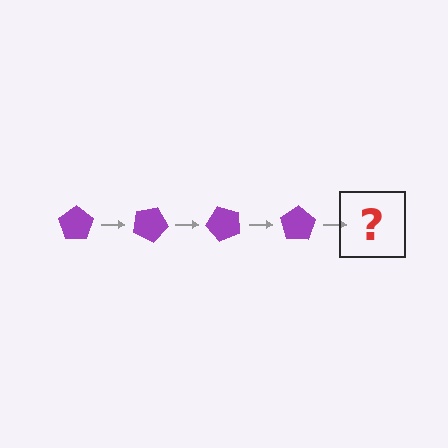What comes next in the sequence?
The next element should be a purple pentagon rotated 100 degrees.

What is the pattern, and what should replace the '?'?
The pattern is that the pentagon rotates 25 degrees each step. The '?' should be a purple pentagon rotated 100 degrees.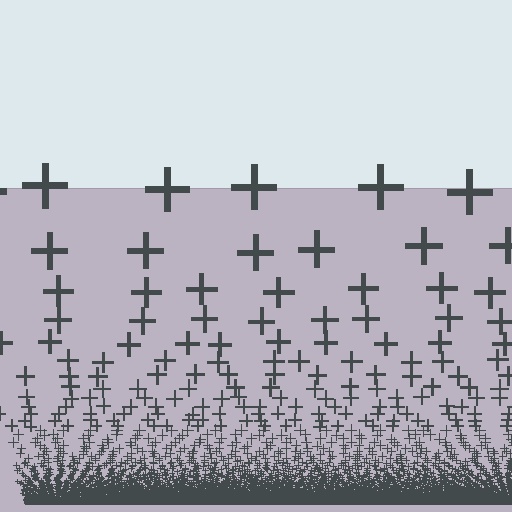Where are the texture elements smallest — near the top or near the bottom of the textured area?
Near the bottom.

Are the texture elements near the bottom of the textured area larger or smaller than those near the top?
Smaller. The gradient is inverted — elements near the bottom are smaller and denser.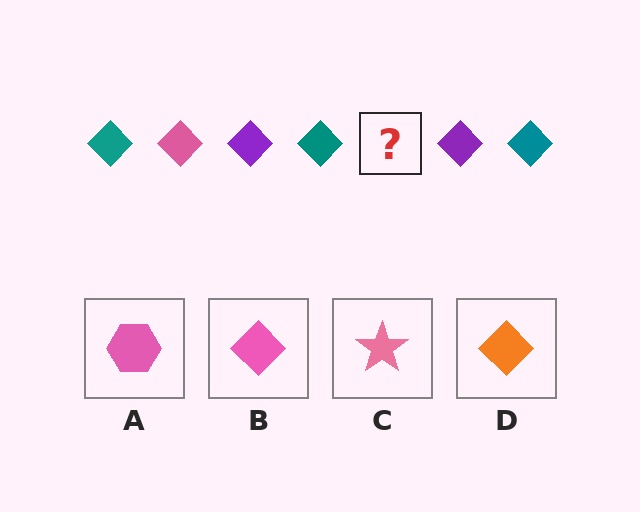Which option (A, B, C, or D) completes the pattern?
B.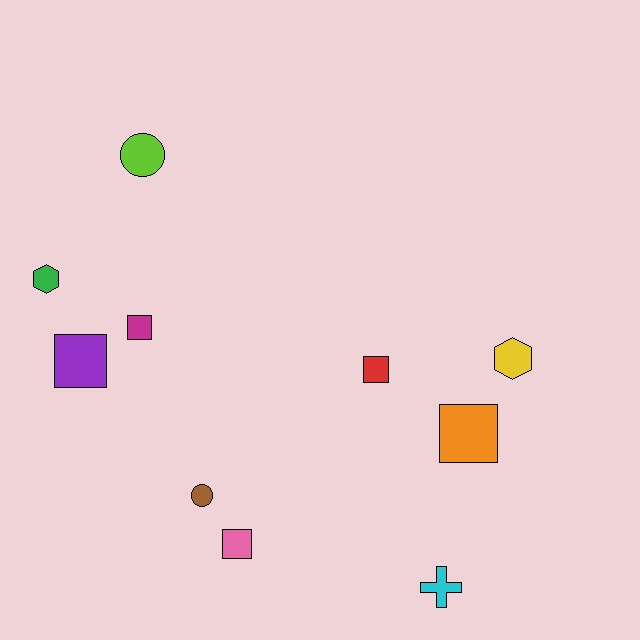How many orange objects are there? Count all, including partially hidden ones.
There is 1 orange object.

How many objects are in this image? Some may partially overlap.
There are 10 objects.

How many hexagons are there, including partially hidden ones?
There are 2 hexagons.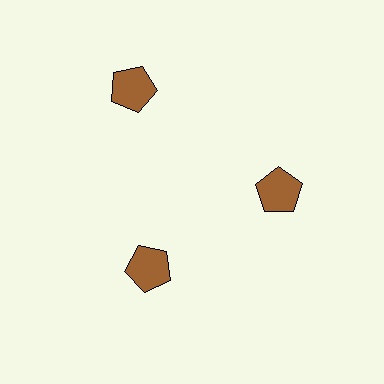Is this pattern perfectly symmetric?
No. The 3 brown pentagons are arranged in a ring, but one element near the 11 o'clock position is pushed outward from the center, breaking the 3-fold rotational symmetry.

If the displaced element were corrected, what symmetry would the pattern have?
It would have 3-fold rotational symmetry — the pattern would map onto itself every 120 degrees.